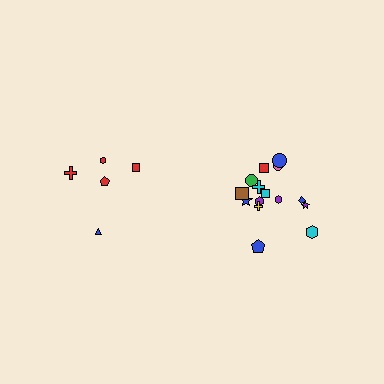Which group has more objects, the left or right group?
The right group.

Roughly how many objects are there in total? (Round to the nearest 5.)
Roughly 20 objects in total.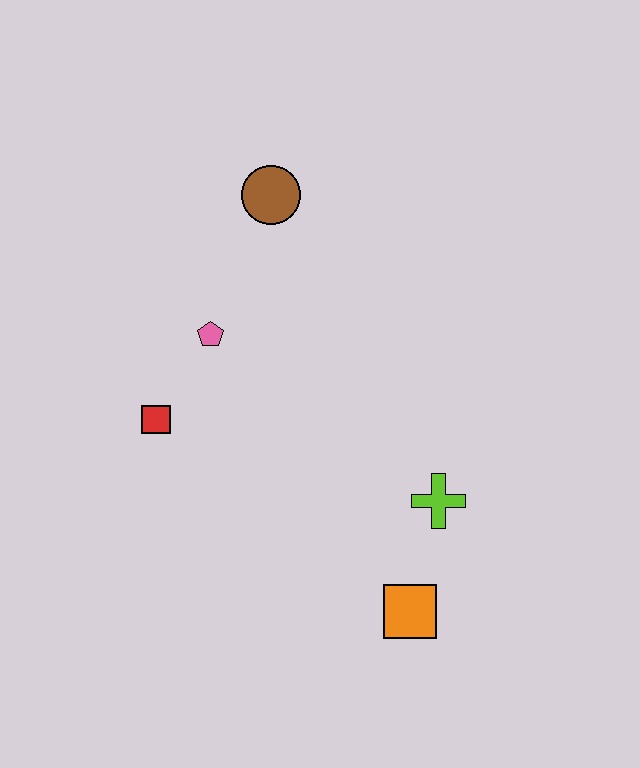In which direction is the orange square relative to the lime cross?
The orange square is below the lime cross.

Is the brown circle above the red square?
Yes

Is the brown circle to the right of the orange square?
No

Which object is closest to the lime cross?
The orange square is closest to the lime cross.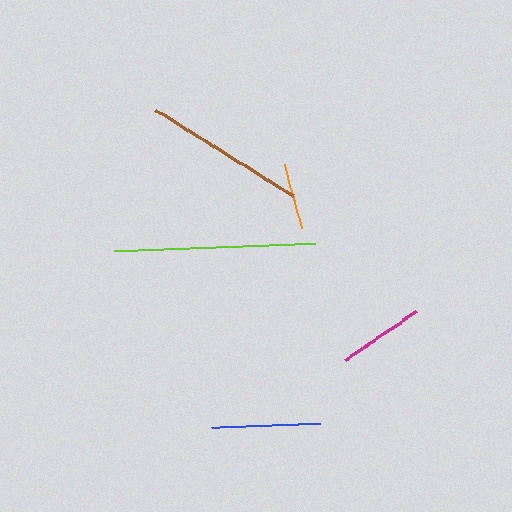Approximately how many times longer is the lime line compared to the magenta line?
The lime line is approximately 2.3 times the length of the magenta line.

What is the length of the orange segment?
The orange segment is approximately 66 pixels long.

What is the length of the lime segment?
The lime segment is approximately 201 pixels long.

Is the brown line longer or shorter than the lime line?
The lime line is longer than the brown line.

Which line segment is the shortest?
The orange line is the shortest at approximately 66 pixels.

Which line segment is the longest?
The lime line is the longest at approximately 201 pixels.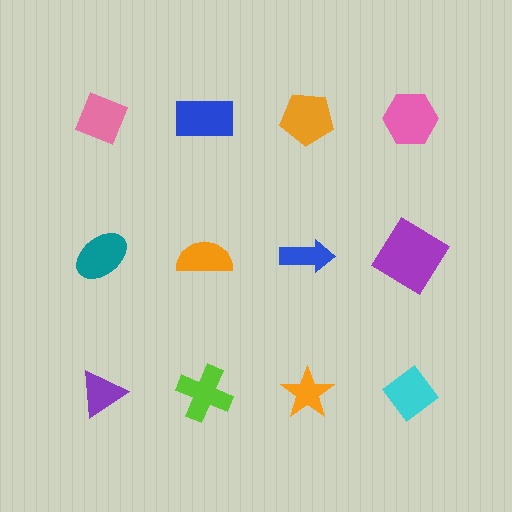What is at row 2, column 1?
A teal ellipse.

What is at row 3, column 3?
An orange star.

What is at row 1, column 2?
A blue rectangle.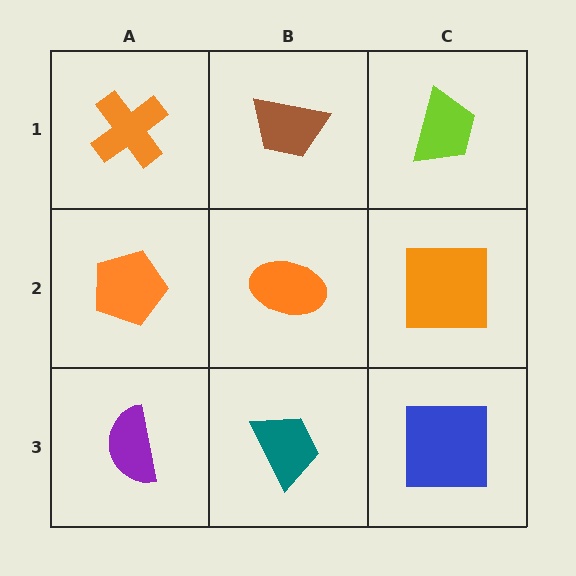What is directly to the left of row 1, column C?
A brown trapezoid.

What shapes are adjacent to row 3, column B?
An orange ellipse (row 2, column B), a purple semicircle (row 3, column A), a blue square (row 3, column C).